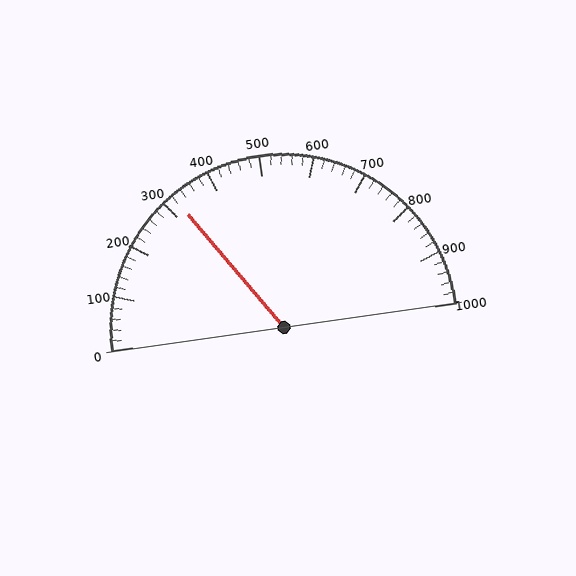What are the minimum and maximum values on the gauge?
The gauge ranges from 0 to 1000.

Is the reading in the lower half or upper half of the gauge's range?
The reading is in the lower half of the range (0 to 1000).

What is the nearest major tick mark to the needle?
The nearest major tick mark is 300.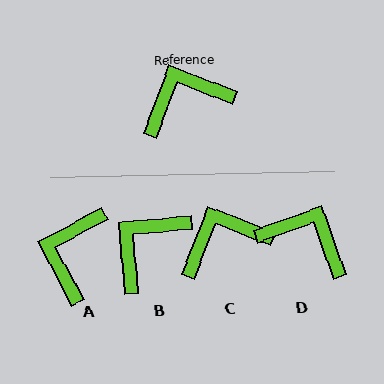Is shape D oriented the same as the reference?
No, it is off by about 50 degrees.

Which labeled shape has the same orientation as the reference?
C.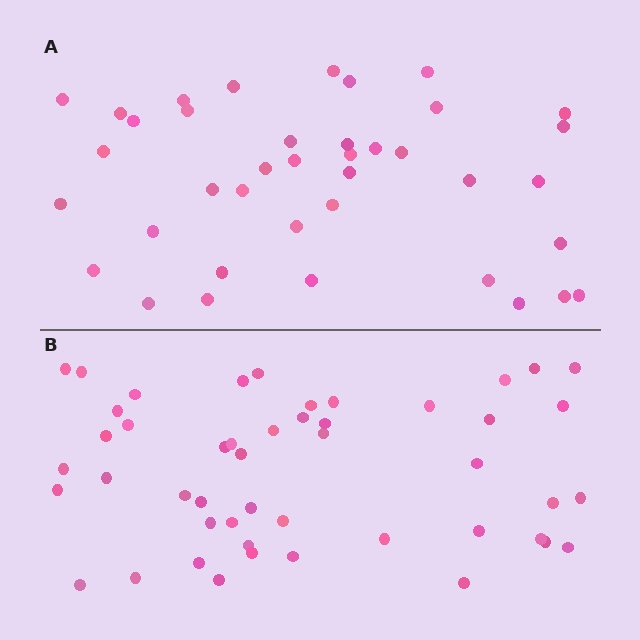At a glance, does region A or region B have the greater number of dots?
Region B (the bottom region) has more dots.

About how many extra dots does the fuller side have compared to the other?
Region B has roughly 8 or so more dots than region A.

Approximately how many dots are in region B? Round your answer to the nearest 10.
About 50 dots. (The exact count is 48, which rounds to 50.)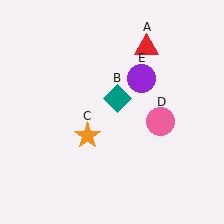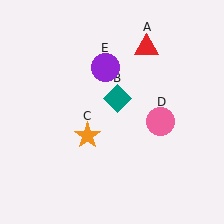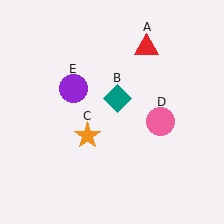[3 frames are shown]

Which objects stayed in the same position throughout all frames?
Red triangle (object A) and teal diamond (object B) and orange star (object C) and pink circle (object D) remained stationary.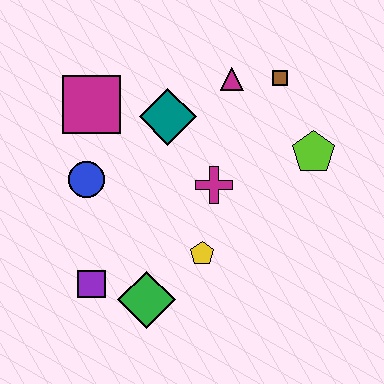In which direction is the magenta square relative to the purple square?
The magenta square is above the purple square.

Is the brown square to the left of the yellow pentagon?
No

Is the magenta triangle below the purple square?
No